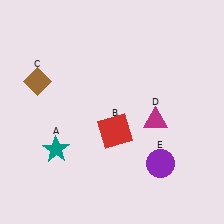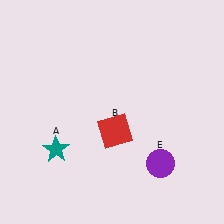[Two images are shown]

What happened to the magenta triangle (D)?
The magenta triangle (D) was removed in Image 2. It was in the bottom-right area of Image 1.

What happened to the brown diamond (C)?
The brown diamond (C) was removed in Image 2. It was in the top-left area of Image 1.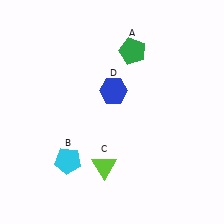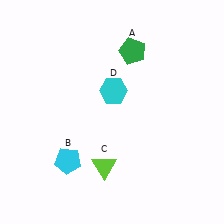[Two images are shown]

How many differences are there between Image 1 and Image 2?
There is 1 difference between the two images.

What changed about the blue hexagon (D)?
In Image 1, D is blue. In Image 2, it changed to cyan.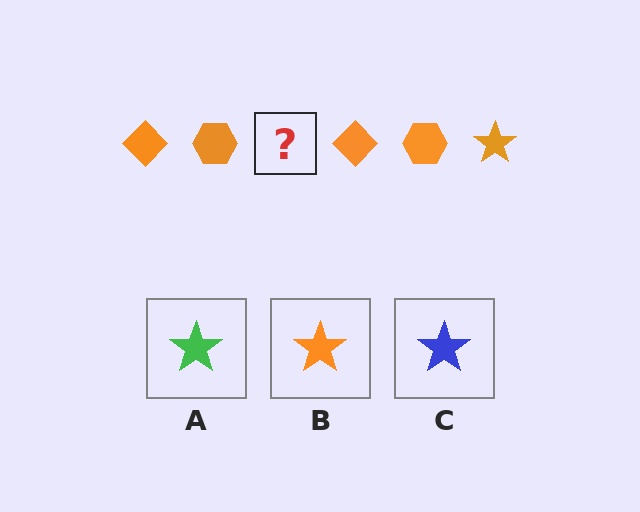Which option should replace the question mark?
Option B.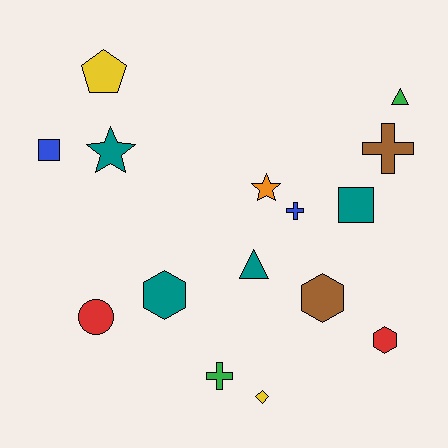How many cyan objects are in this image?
There are no cyan objects.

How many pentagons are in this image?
There is 1 pentagon.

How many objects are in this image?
There are 15 objects.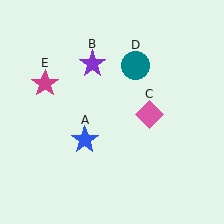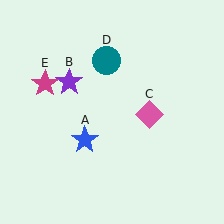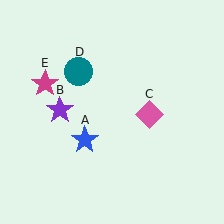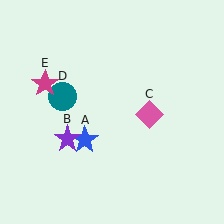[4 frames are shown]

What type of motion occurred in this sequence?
The purple star (object B), teal circle (object D) rotated counterclockwise around the center of the scene.